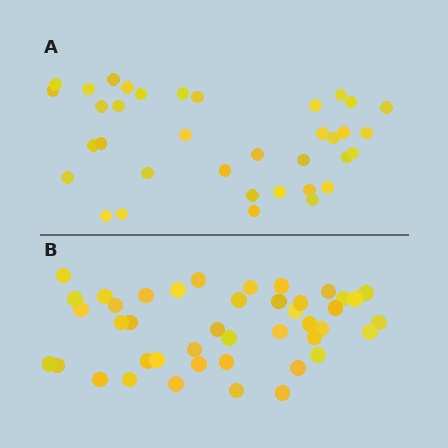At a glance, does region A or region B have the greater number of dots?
Region B (the bottom region) has more dots.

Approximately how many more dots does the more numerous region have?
Region B has roughly 8 or so more dots than region A.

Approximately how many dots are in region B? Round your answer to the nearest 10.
About 40 dots. (The exact count is 43, which rounds to 40.)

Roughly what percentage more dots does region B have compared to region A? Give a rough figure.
About 20% more.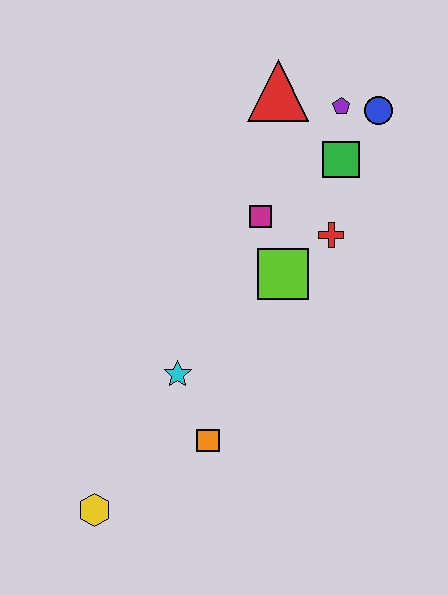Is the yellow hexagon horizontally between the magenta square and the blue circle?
No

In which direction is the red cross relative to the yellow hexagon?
The red cross is above the yellow hexagon.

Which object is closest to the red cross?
The lime square is closest to the red cross.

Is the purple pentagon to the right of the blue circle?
No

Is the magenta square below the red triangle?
Yes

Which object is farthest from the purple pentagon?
The yellow hexagon is farthest from the purple pentagon.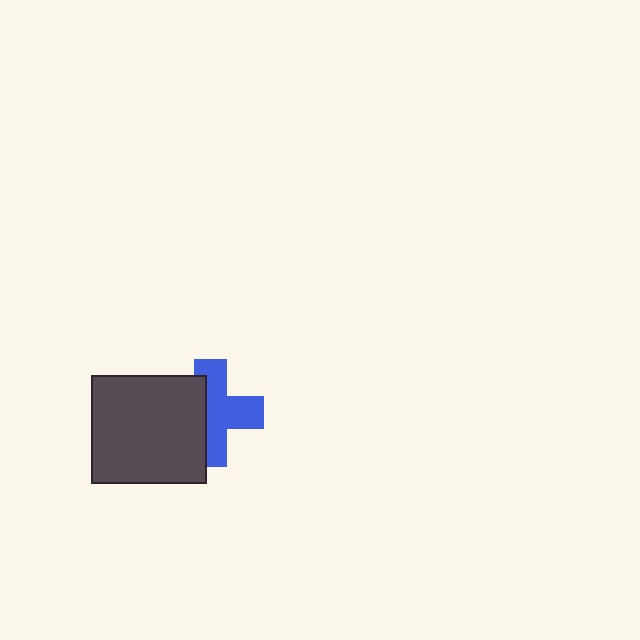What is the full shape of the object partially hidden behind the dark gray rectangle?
The partially hidden object is a blue cross.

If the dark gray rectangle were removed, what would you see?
You would see the complete blue cross.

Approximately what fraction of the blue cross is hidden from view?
Roughly 41% of the blue cross is hidden behind the dark gray rectangle.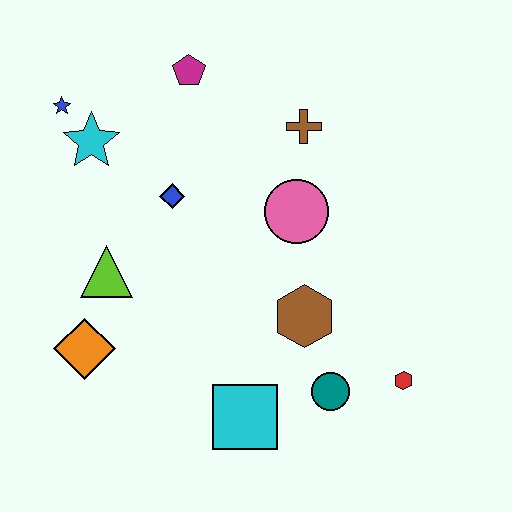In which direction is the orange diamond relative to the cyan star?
The orange diamond is below the cyan star.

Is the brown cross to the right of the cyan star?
Yes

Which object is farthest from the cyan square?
The blue star is farthest from the cyan square.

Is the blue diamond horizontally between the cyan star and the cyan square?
Yes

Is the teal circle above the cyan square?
Yes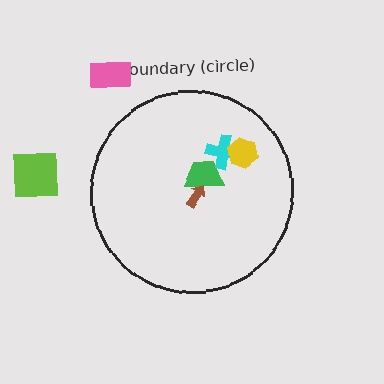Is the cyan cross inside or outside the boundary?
Inside.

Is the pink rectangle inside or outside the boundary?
Outside.